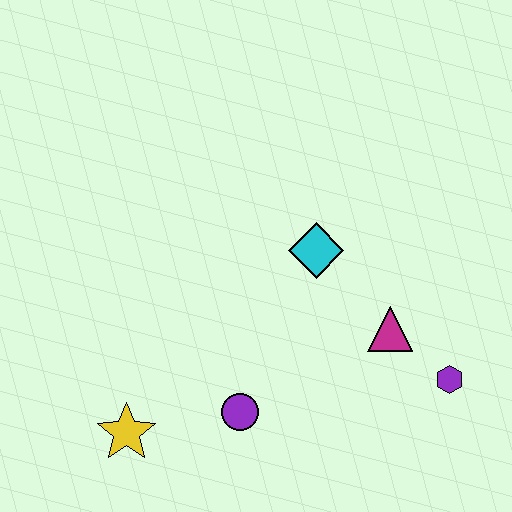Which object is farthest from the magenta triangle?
The yellow star is farthest from the magenta triangle.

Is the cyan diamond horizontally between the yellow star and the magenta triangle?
Yes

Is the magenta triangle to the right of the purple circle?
Yes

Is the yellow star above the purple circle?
No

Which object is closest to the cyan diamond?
The magenta triangle is closest to the cyan diamond.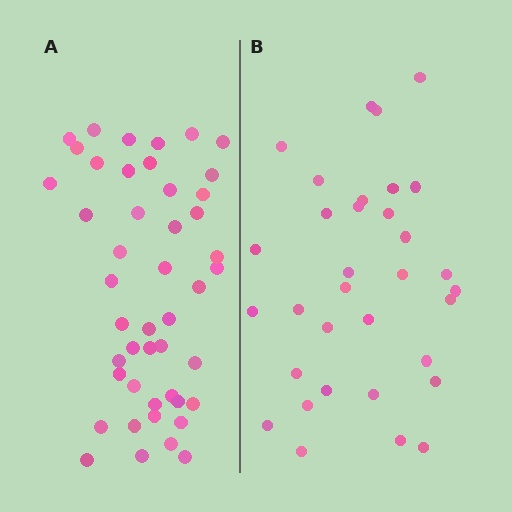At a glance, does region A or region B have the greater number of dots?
Region A (the left region) has more dots.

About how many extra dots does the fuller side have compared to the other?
Region A has approximately 15 more dots than region B.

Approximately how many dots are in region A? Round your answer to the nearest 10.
About 50 dots. (The exact count is 46, which rounds to 50.)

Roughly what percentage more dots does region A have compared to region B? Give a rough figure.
About 40% more.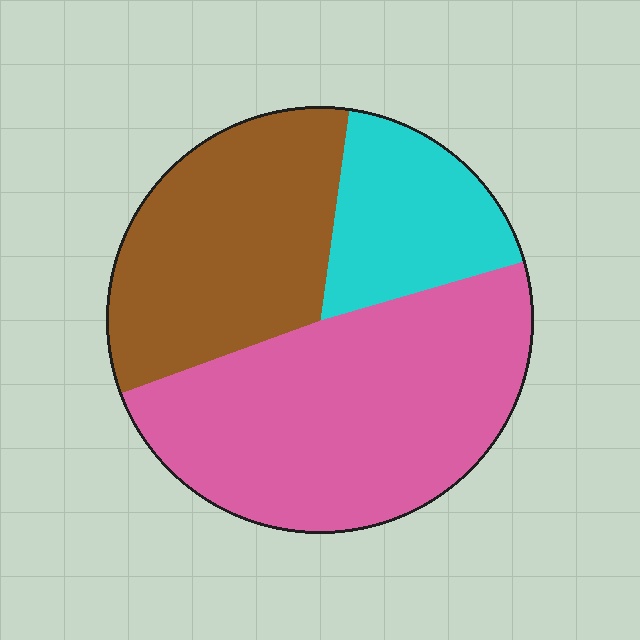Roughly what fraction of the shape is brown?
Brown takes up about one third (1/3) of the shape.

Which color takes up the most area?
Pink, at roughly 50%.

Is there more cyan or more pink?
Pink.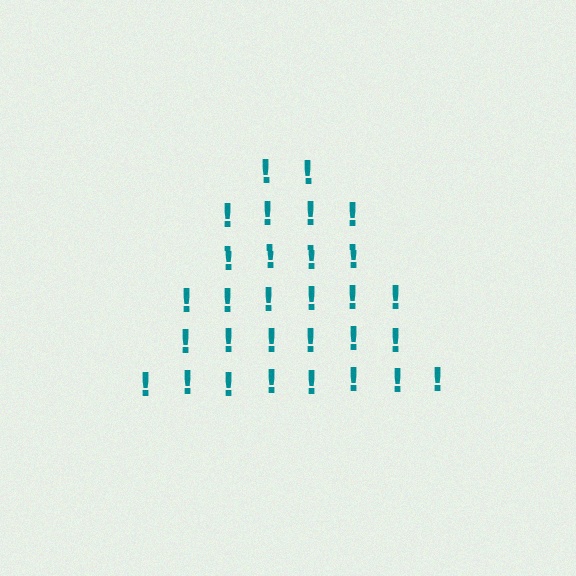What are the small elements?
The small elements are exclamation marks.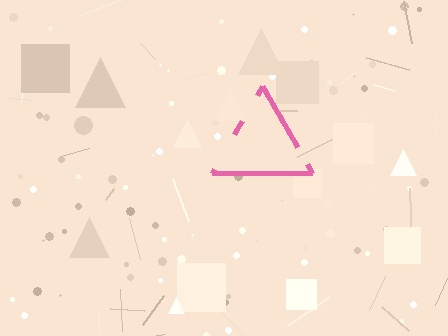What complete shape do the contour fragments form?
The contour fragments form a triangle.